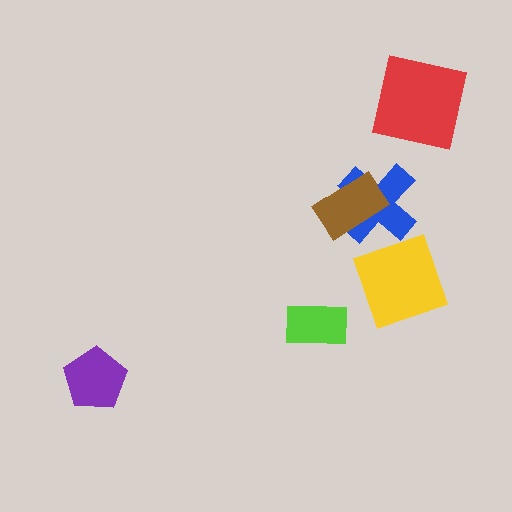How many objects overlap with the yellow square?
0 objects overlap with the yellow square.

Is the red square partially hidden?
No, no other shape covers it.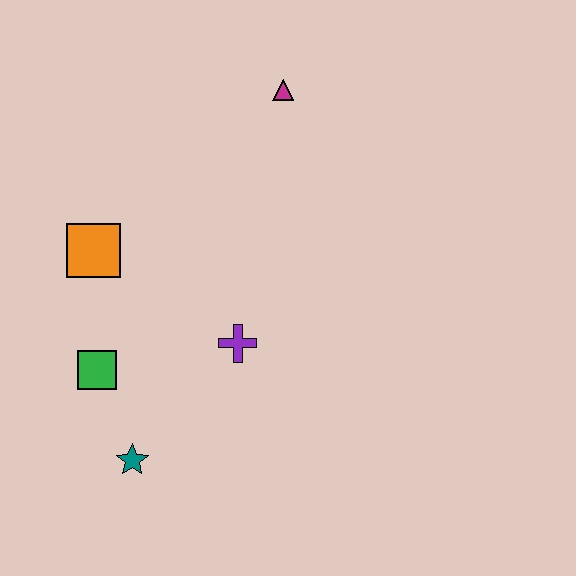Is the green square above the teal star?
Yes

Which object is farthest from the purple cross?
The magenta triangle is farthest from the purple cross.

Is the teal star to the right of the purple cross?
No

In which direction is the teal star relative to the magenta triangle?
The teal star is below the magenta triangle.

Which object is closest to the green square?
The teal star is closest to the green square.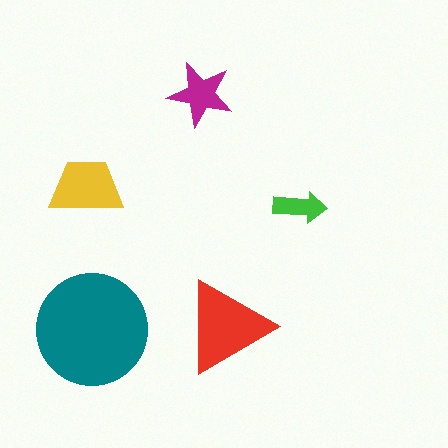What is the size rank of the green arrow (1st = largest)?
5th.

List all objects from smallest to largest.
The green arrow, the magenta star, the yellow trapezoid, the red triangle, the teal circle.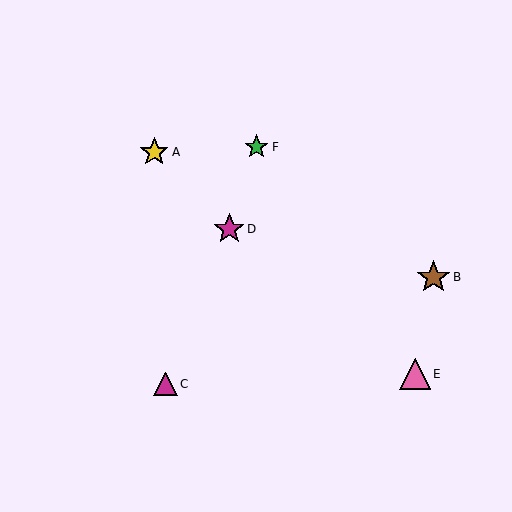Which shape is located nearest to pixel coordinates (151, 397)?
The magenta triangle (labeled C) at (165, 384) is nearest to that location.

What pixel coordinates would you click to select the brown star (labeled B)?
Click at (433, 277) to select the brown star B.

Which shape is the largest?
The brown star (labeled B) is the largest.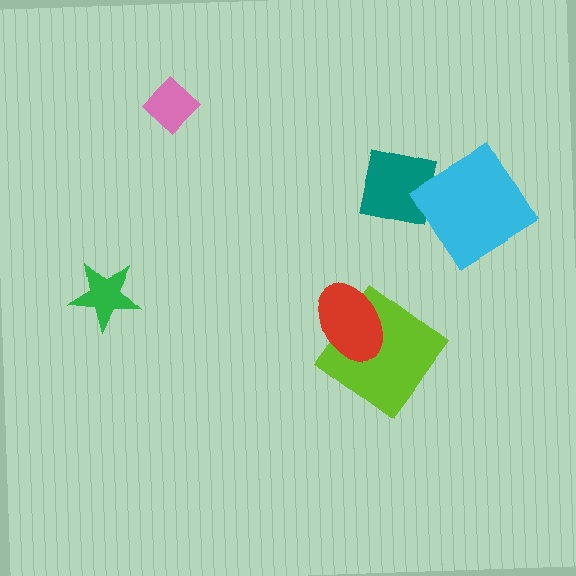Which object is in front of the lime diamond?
The red ellipse is in front of the lime diamond.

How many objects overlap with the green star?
0 objects overlap with the green star.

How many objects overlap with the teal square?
0 objects overlap with the teal square.